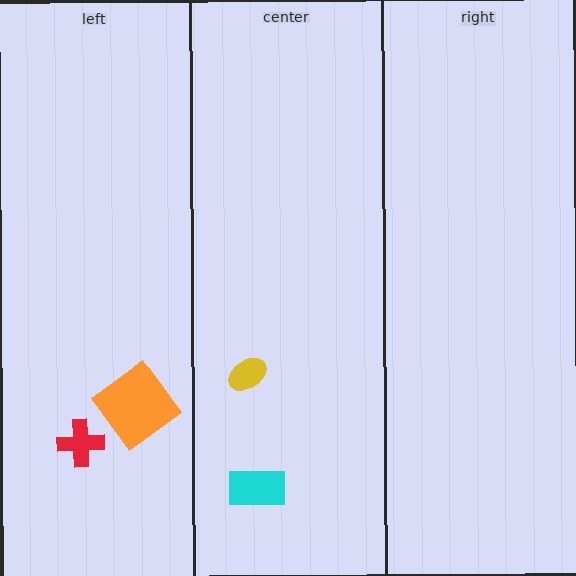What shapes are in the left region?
The red cross, the orange diamond.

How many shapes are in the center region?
2.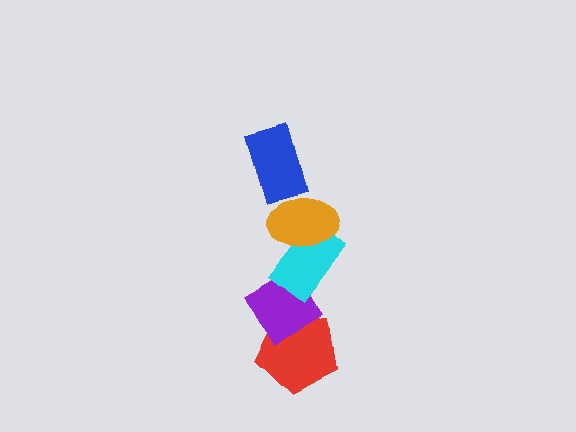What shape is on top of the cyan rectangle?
The orange ellipse is on top of the cyan rectangle.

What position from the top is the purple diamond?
The purple diamond is 4th from the top.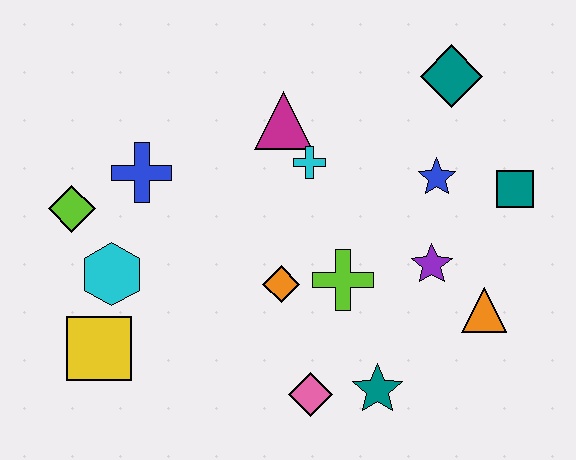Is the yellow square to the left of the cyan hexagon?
Yes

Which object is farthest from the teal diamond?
The yellow square is farthest from the teal diamond.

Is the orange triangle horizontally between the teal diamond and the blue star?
No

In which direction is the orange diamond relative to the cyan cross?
The orange diamond is below the cyan cross.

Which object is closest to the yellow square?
The cyan hexagon is closest to the yellow square.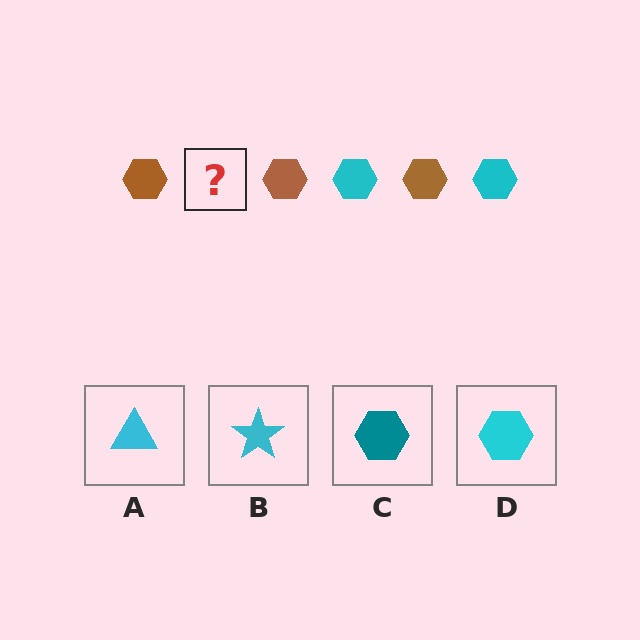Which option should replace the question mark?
Option D.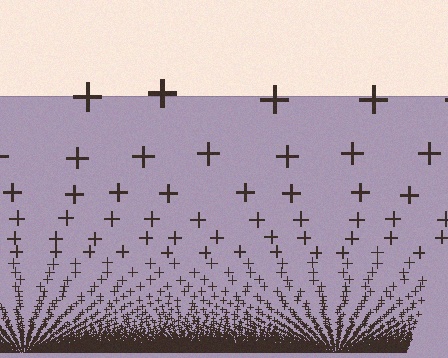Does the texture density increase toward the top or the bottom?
Density increases toward the bottom.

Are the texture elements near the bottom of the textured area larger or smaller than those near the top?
Smaller. The gradient is inverted — elements near the bottom are smaller and denser.